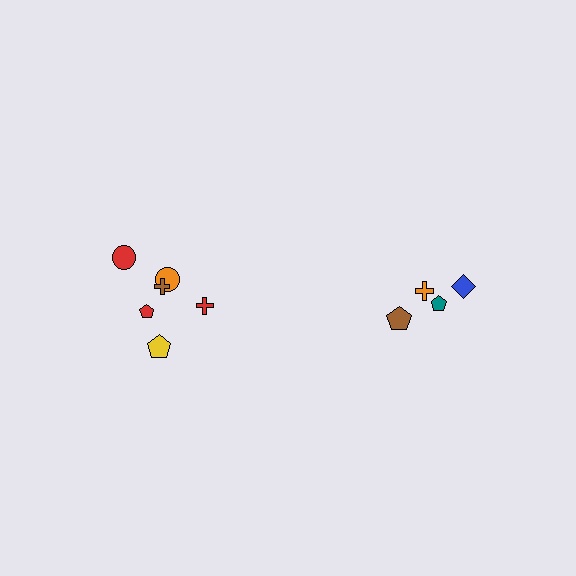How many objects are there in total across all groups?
There are 10 objects.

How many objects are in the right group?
There are 4 objects.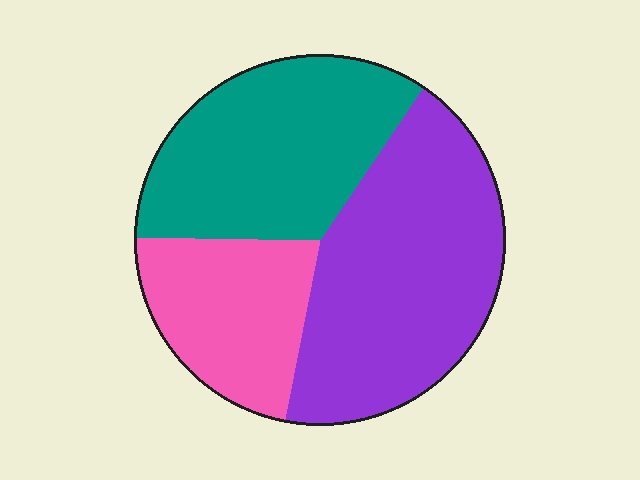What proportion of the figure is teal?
Teal covers around 35% of the figure.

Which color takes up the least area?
Pink, at roughly 20%.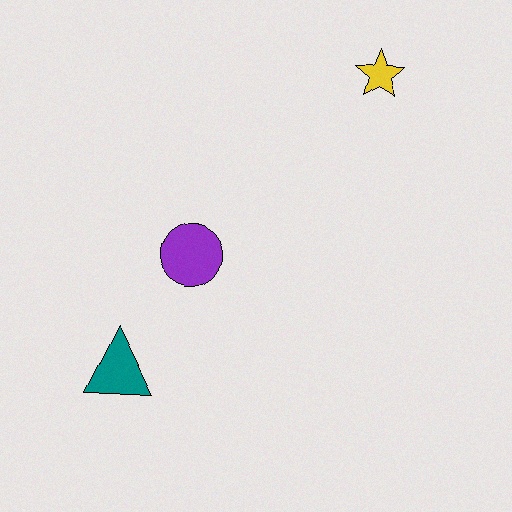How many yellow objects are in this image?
There is 1 yellow object.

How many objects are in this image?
There are 3 objects.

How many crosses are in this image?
There are no crosses.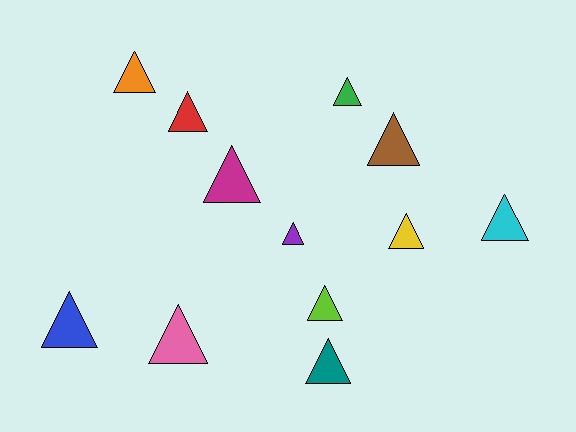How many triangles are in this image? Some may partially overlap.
There are 12 triangles.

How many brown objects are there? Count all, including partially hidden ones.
There is 1 brown object.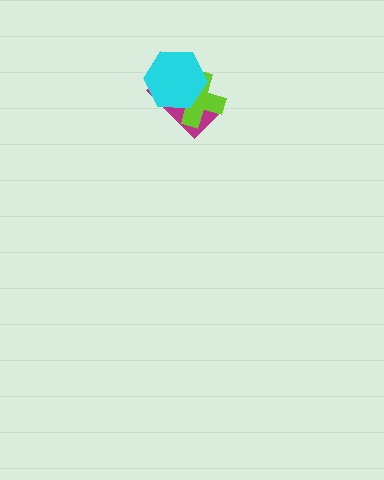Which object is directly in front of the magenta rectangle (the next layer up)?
The lime cross is directly in front of the magenta rectangle.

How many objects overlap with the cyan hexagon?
2 objects overlap with the cyan hexagon.